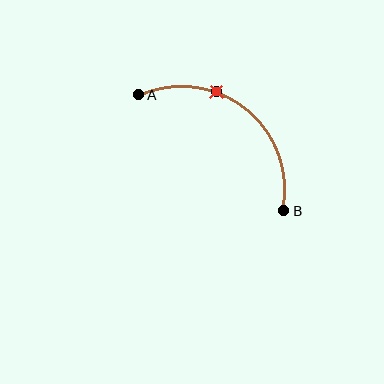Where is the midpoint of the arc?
The arc midpoint is the point on the curve farthest from the straight line joining A and B. It sits above and to the right of that line.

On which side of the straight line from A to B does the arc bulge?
The arc bulges above and to the right of the straight line connecting A and B.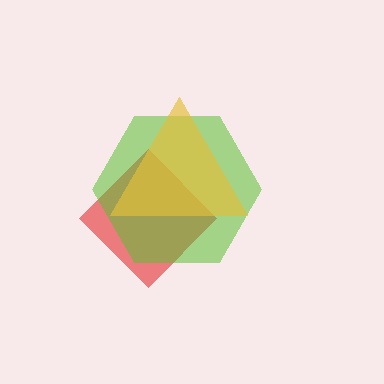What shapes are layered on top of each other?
The layered shapes are: a red diamond, a lime hexagon, a yellow triangle.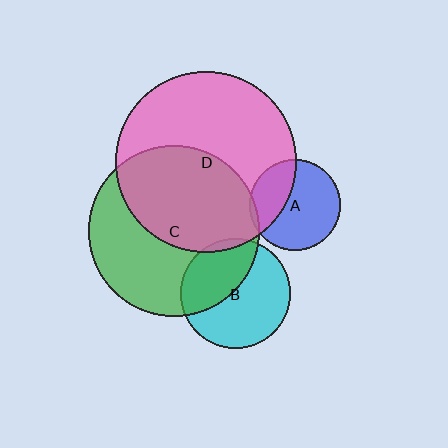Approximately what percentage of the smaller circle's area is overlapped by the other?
Approximately 35%.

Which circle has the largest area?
Circle D (pink).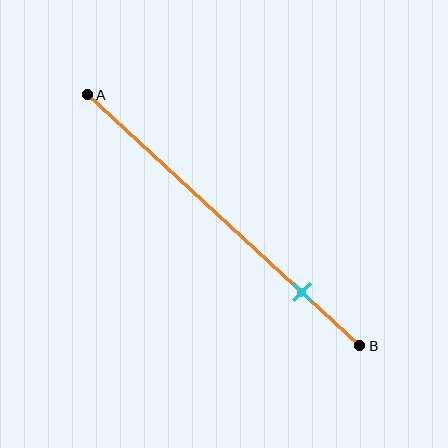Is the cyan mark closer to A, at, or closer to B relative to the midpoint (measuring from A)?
The cyan mark is closer to point B than the midpoint of segment AB.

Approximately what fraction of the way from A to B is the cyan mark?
The cyan mark is approximately 80% of the way from A to B.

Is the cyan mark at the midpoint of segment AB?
No, the mark is at about 80% from A, not at the 50% midpoint.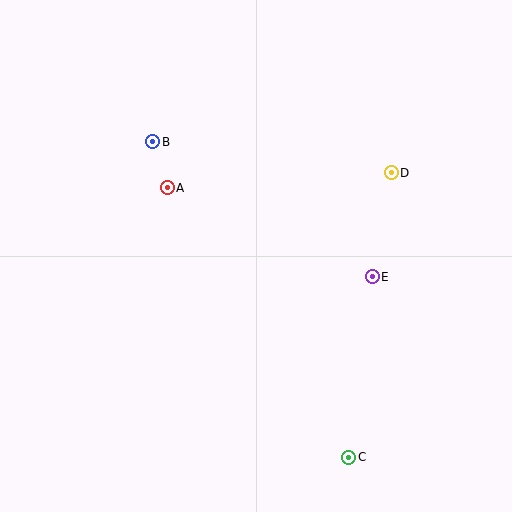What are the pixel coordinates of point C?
Point C is at (349, 457).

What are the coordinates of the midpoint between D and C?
The midpoint between D and C is at (370, 315).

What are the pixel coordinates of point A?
Point A is at (167, 188).